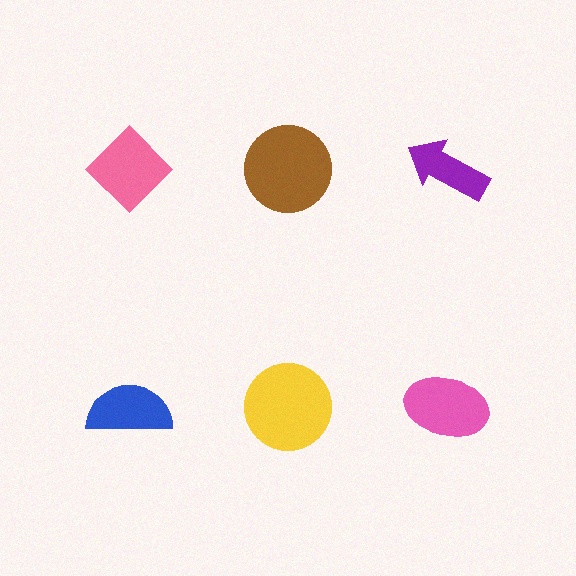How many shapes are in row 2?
3 shapes.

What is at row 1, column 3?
A purple arrow.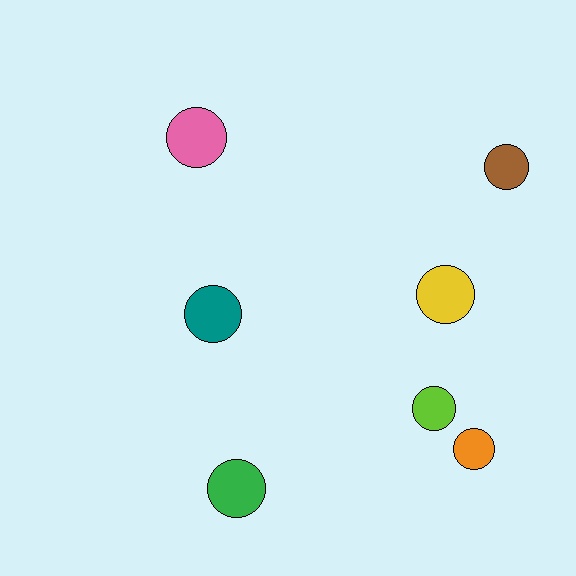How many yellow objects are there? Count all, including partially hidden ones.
There is 1 yellow object.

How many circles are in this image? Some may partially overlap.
There are 7 circles.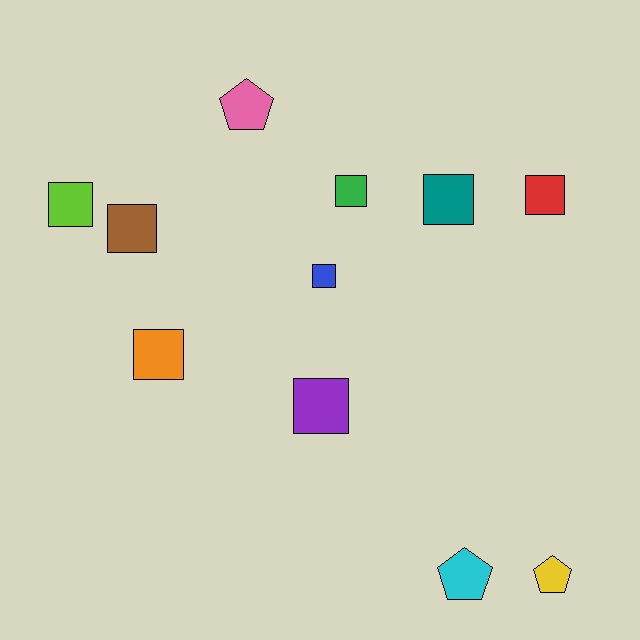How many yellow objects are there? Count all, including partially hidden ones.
There is 1 yellow object.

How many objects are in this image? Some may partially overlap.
There are 11 objects.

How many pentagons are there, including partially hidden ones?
There are 3 pentagons.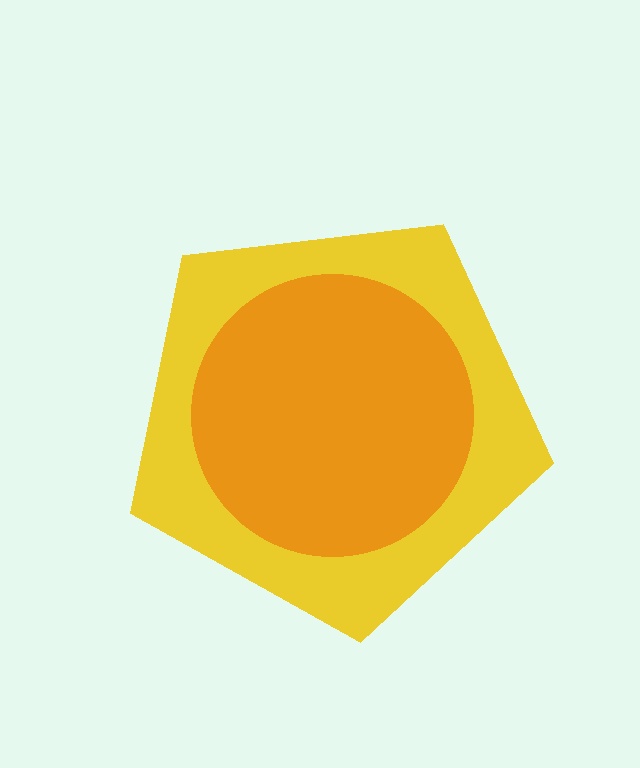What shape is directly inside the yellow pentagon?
The orange circle.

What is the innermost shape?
The orange circle.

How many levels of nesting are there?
2.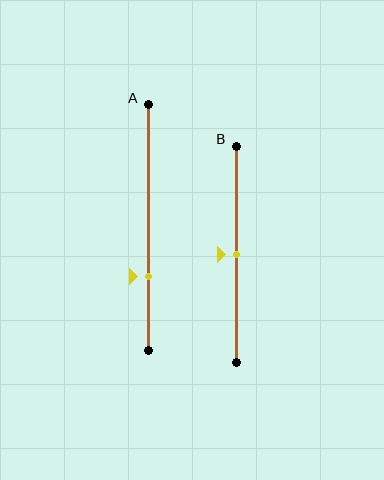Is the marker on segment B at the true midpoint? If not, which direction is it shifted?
Yes, the marker on segment B is at the true midpoint.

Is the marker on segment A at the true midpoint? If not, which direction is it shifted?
No, the marker on segment A is shifted downward by about 20% of the segment length.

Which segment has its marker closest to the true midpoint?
Segment B has its marker closest to the true midpoint.